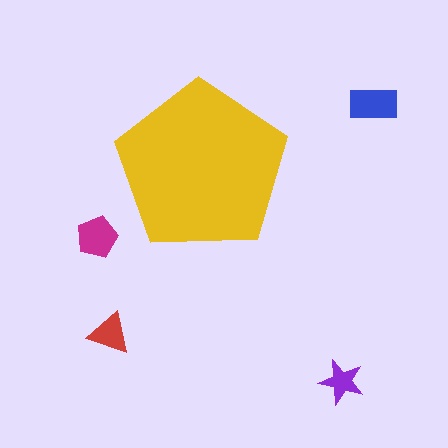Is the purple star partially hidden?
No, the purple star is fully visible.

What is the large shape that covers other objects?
A yellow pentagon.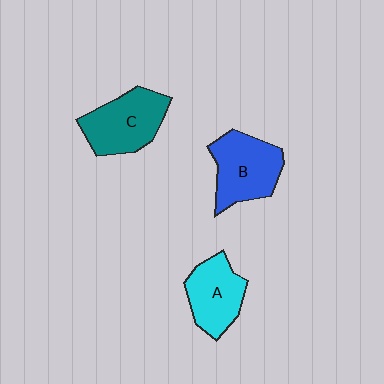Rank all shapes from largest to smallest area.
From largest to smallest: B (blue), C (teal), A (cyan).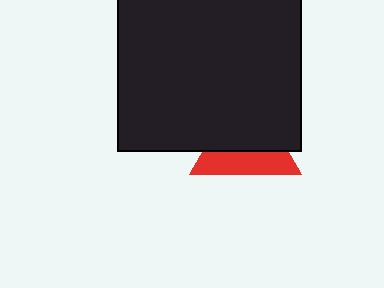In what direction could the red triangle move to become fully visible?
The red triangle could move down. That would shift it out from behind the black rectangle entirely.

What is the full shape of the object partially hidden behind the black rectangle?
The partially hidden object is a red triangle.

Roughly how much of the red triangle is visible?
A small part of it is visible (roughly 43%).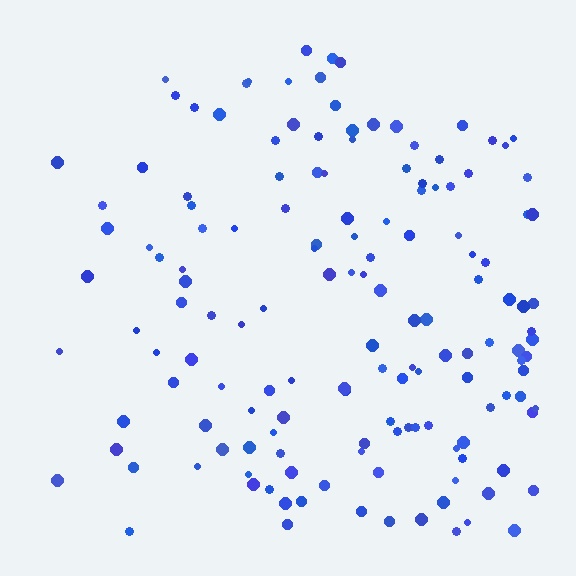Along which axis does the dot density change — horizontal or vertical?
Horizontal.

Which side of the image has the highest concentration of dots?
The right.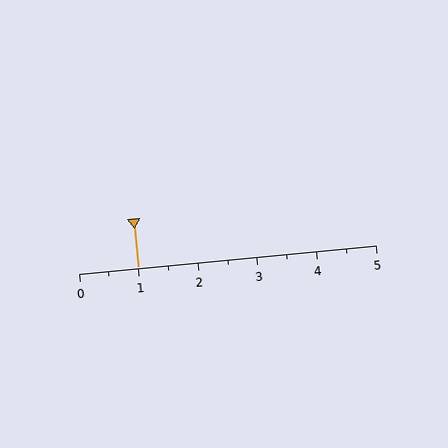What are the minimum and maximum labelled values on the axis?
The axis runs from 0 to 5.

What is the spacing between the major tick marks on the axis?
The major ticks are spaced 1 apart.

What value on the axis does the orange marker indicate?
The marker indicates approximately 1.